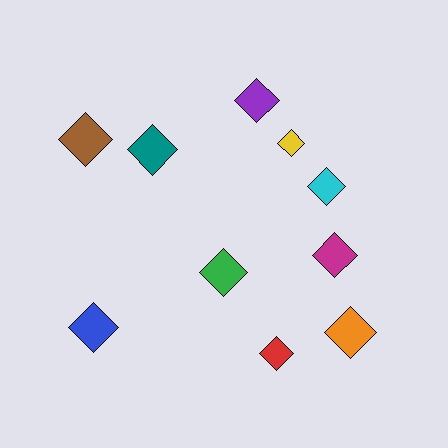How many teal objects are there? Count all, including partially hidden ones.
There is 1 teal object.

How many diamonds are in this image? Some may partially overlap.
There are 10 diamonds.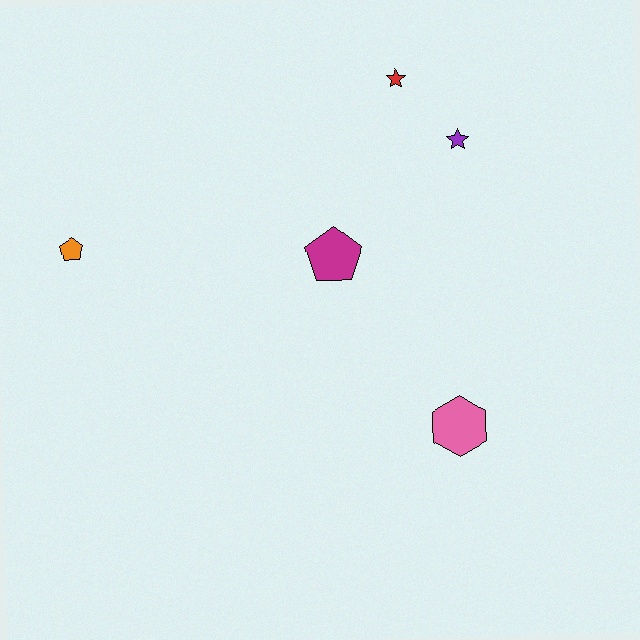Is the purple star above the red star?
No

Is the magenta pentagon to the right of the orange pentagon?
Yes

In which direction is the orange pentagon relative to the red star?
The orange pentagon is to the left of the red star.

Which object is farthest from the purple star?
The orange pentagon is farthest from the purple star.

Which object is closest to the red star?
The purple star is closest to the red star.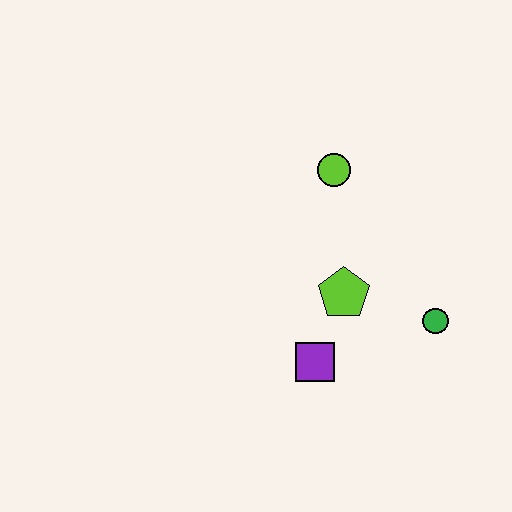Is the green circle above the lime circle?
No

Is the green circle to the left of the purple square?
No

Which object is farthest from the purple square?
The lime circle is farthest from the purple square.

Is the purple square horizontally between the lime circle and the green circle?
No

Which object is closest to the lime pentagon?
The purple square is closest to the lime pentagon.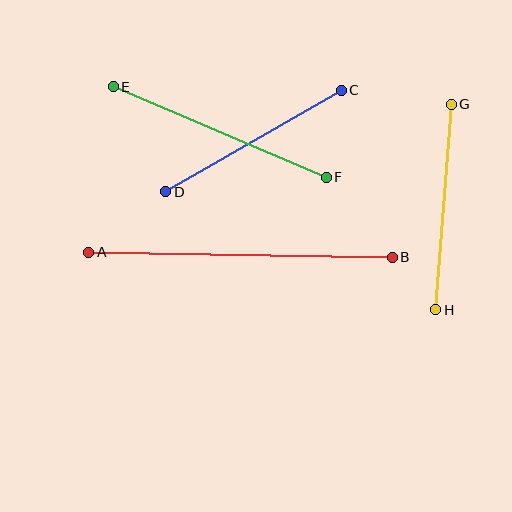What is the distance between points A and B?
The distance is approximately 304 pixels.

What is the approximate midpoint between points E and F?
The midpoint is at approximately (220, 132) pixels.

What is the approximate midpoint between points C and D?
The midpoint is at approximately (254, 141) pixels.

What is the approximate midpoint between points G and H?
The midpoint is at approximately (444, 207) pixels.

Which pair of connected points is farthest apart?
Points A and B are farthest apart.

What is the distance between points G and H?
The distance is approximately 206 pixels.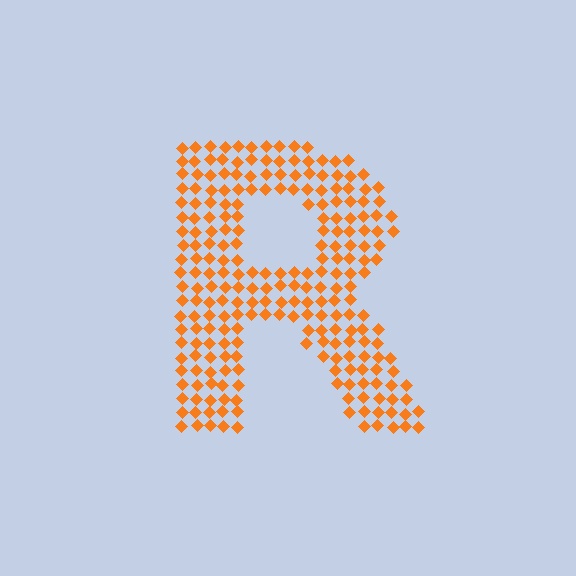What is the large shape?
The large shape is the letter R.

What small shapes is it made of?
It is made of small diamonds.